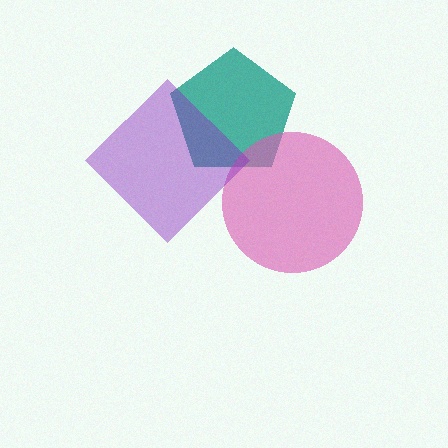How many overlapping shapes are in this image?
There are 3 overlapping shapes in the image.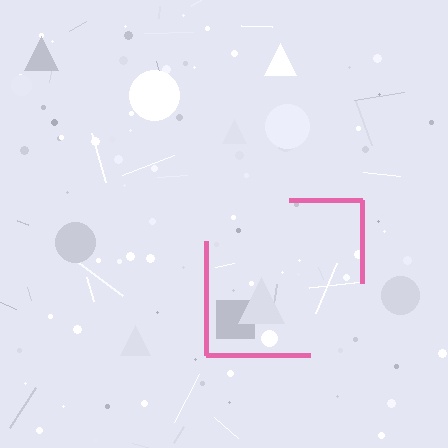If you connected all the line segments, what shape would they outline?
They would outline a square.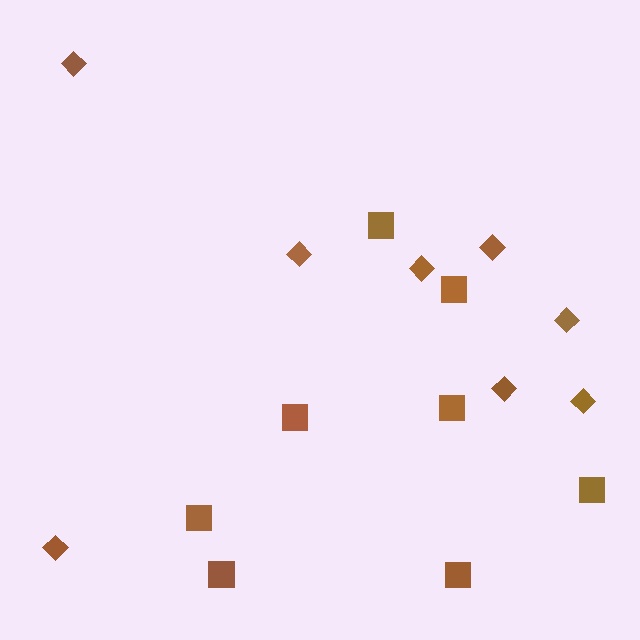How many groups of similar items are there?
There are 2 groups: one group of squares (8) and one group of diamonds (8).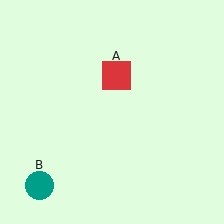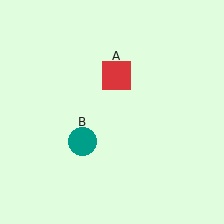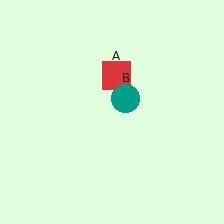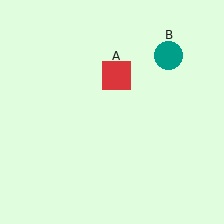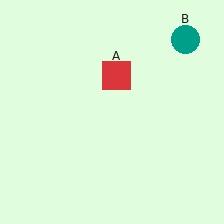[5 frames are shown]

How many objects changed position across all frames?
1 object changed position: teal circle (object B).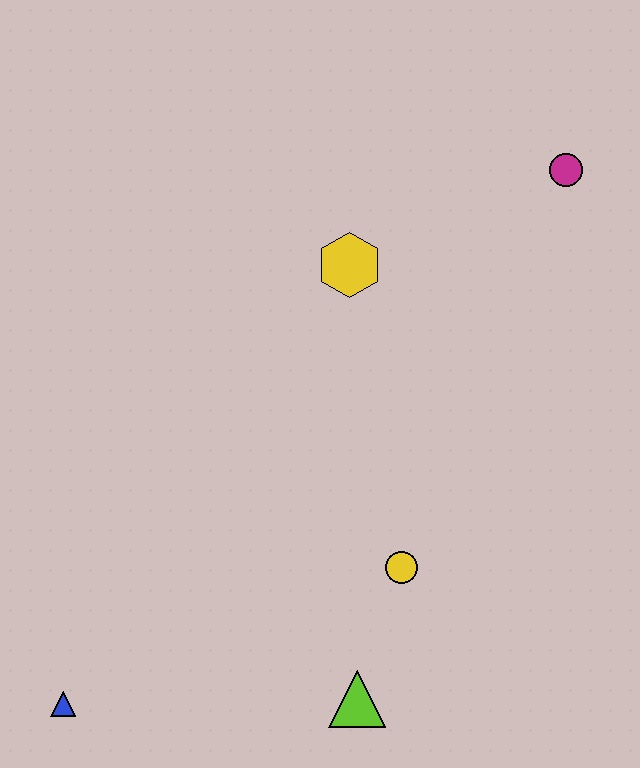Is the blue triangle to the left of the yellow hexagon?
Yes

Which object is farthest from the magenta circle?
The blue triangle is farthest from the magenta circle.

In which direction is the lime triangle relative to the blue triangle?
The lime triangle is to the right of the blue triangle.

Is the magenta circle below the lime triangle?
No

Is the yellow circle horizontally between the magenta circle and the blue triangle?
Yes